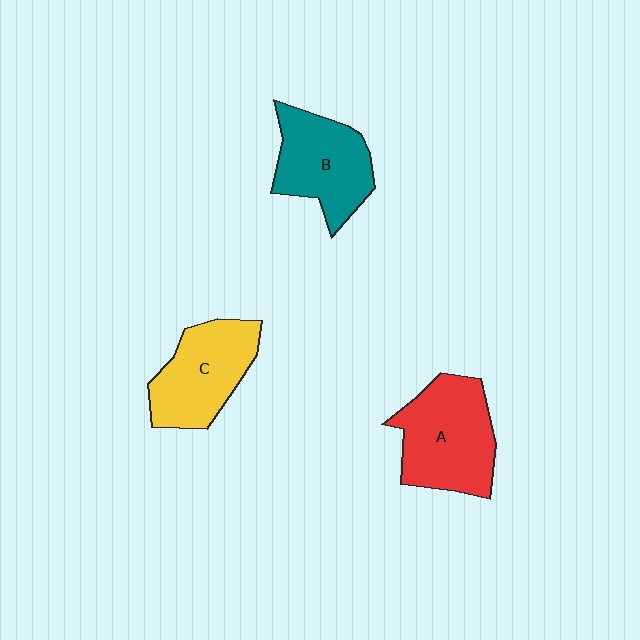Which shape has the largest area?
Shape A (red).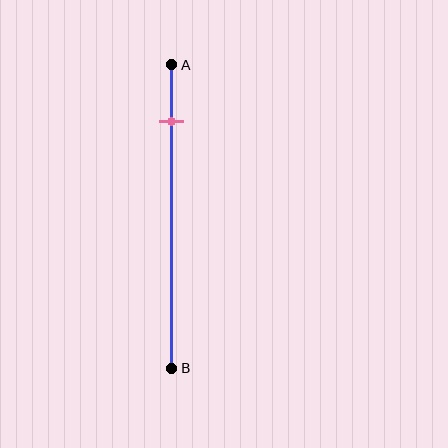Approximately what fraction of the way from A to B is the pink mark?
The pink mark is approximately 20% of the way from A to B.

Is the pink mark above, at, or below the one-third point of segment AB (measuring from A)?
The pink mark is above the one-third point of segment AB.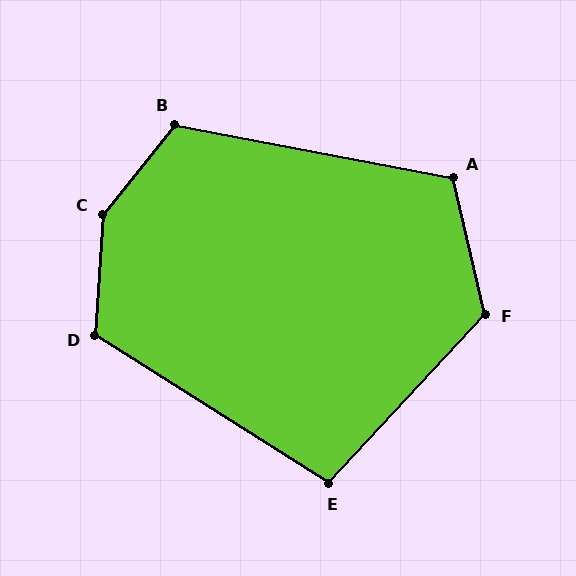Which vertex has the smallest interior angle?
E, at approximately 101 degrees.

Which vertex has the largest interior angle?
C, at approximately 145 degrees.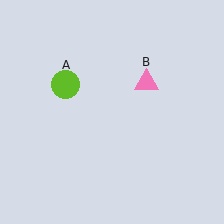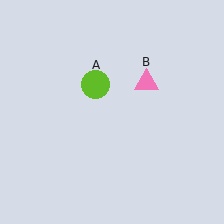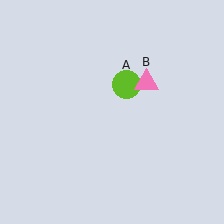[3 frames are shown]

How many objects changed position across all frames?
1 object changed position: lime circle (object A).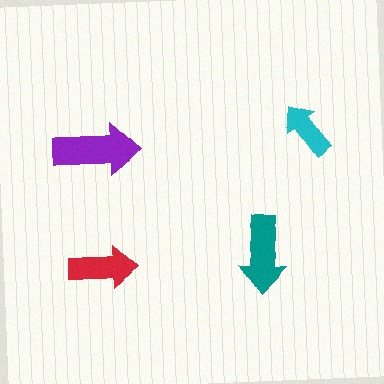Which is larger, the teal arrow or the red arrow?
The teal one.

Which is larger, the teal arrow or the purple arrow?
The purple one.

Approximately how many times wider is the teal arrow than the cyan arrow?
About 1.5 times wider.